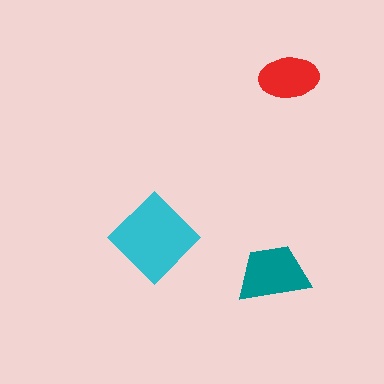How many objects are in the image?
There are 3 objects in the image.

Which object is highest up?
The red ellipse is topmost.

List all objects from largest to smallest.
The cyan diamond, the teal trapezoid, the red ellipse.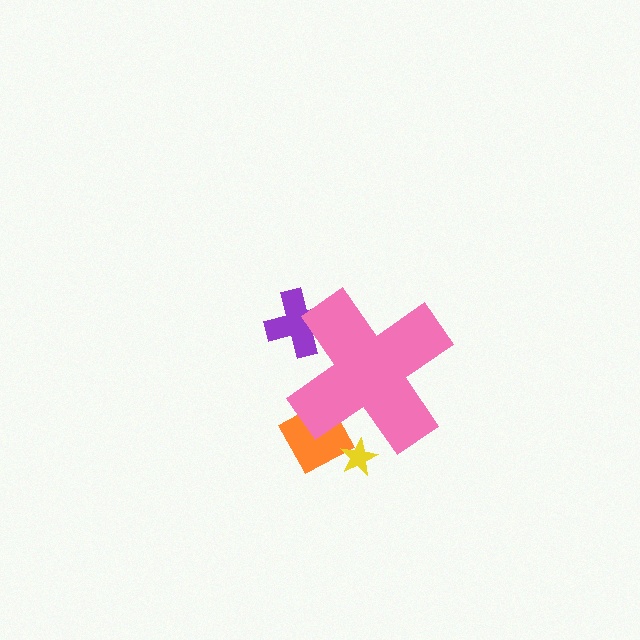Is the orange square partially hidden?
Yes, the orange square is partially hidden behind the pink cross.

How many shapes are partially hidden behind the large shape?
3 shapes are partially hidden.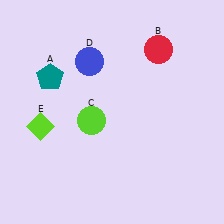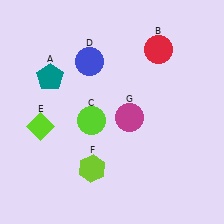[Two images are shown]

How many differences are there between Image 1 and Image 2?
There are 2 differences between the two images.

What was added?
A lime hexagon (F), a magenta circle (G) were added in Image 2.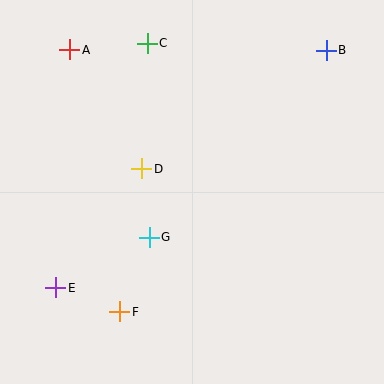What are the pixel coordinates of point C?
Point C is at (147, 43).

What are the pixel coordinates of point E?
Point E is at (56, 288).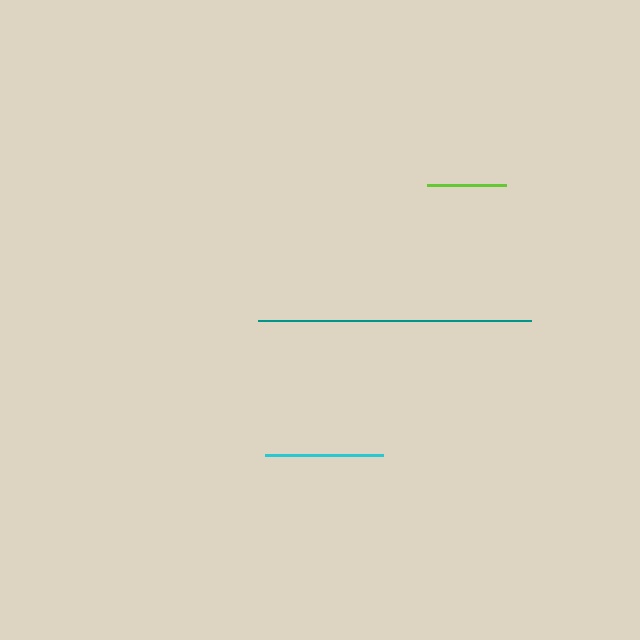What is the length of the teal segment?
The teal segment is approximately 272 pixels long.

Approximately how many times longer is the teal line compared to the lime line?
The teal line is approximately 3.4 times the length of the lime line.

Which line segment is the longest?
The teal line is the longest at approximately 272 pixels.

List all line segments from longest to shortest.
From longest to shortest: teal, cyan, lime.